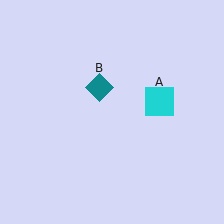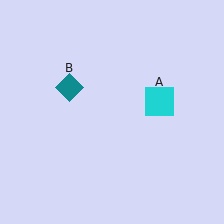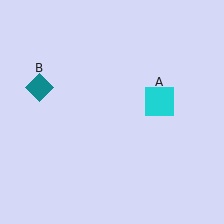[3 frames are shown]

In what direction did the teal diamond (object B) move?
The teal diamond (object B) moved left.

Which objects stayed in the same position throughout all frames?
Cyan square (object A) remained stationary.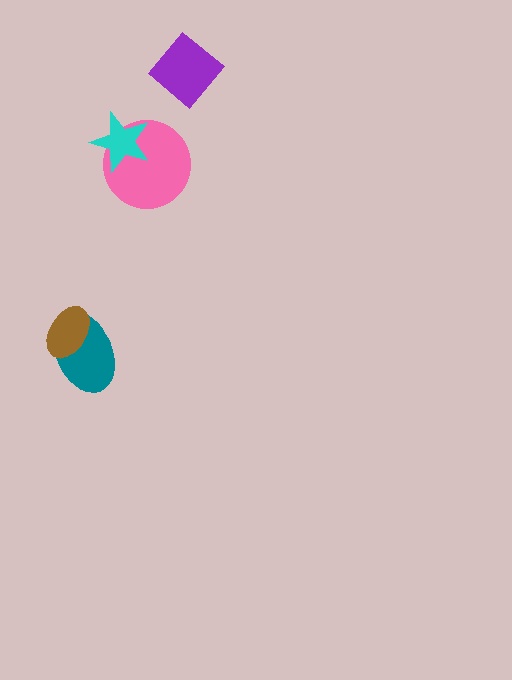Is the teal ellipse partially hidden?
Yes, it is partially covered by another shape.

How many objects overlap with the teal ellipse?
1 object overlaps with the teal ellipse.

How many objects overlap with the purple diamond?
0 objects overlap with the purple diamond.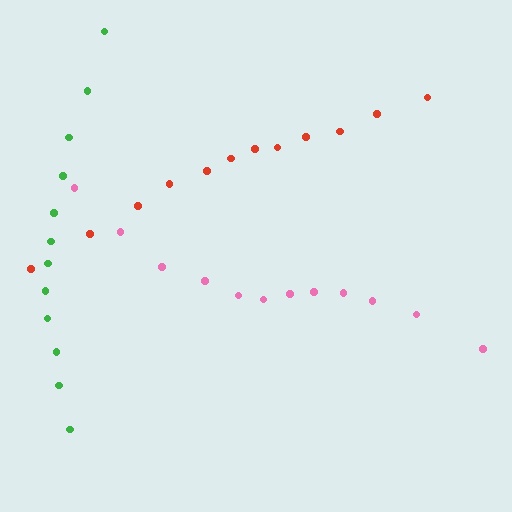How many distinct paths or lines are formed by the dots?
There are 3 distinct paths.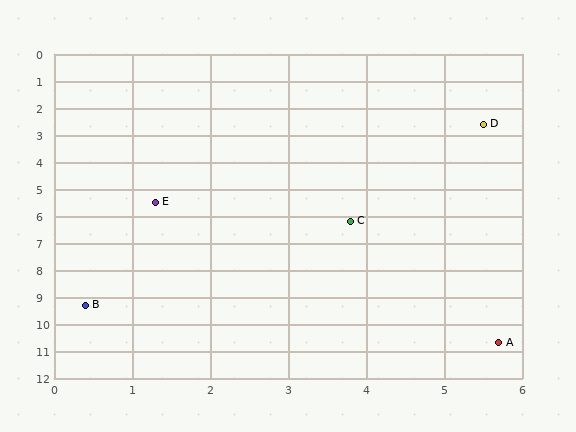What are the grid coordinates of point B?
Point B is at approximately (0.4, 9.3).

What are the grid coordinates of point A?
Point A is at approximately (5.7, 10.7).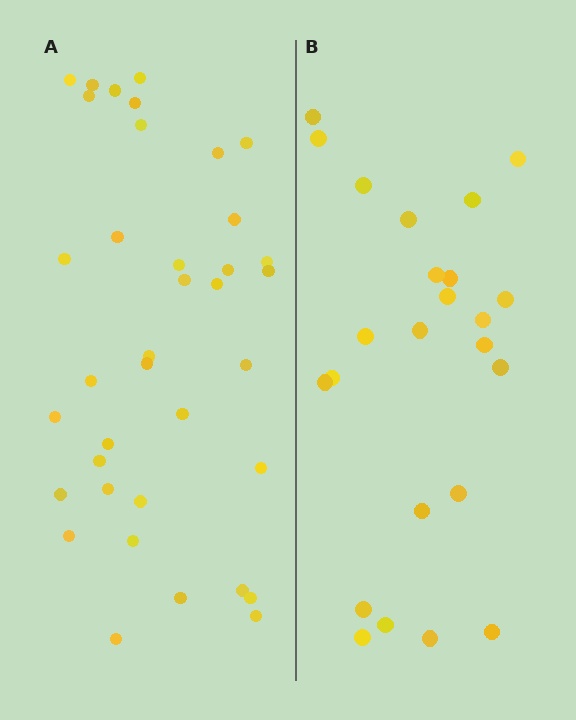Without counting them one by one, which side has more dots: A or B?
Region A (the left region) has more dots.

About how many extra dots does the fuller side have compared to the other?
Region A has approximately 15 more dots than region B.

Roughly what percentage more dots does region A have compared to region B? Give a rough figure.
About 55% more.